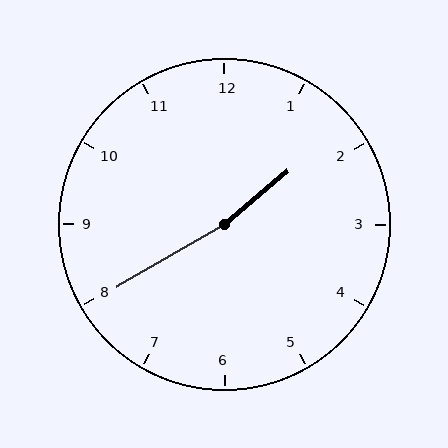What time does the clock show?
1:40.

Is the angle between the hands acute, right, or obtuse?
It is obtuse.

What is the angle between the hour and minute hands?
Approximately 170 degrees.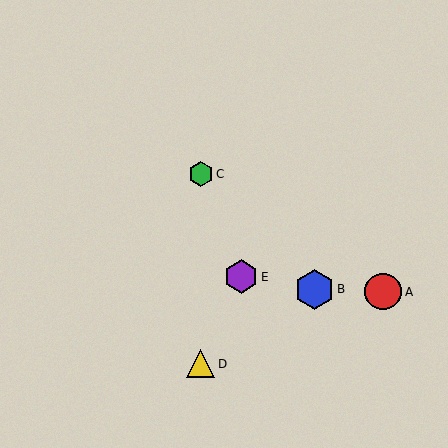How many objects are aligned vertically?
2 objects (C, D) are aligned vertically.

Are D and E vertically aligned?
No, D is at x≈201 and E is at x≈241.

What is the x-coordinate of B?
Object B is at x≈314.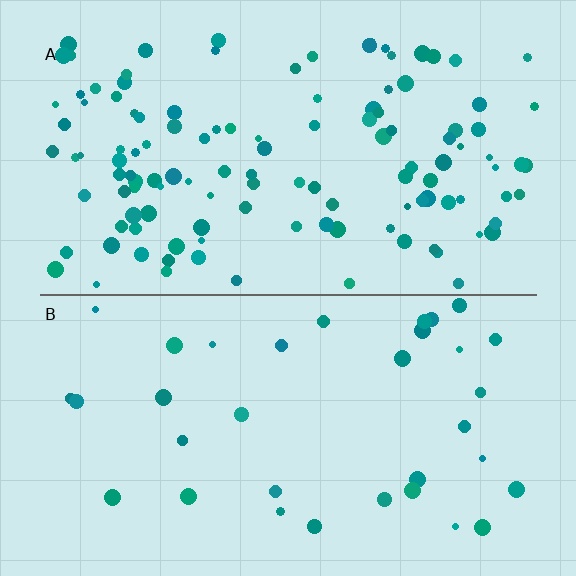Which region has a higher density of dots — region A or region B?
A (the top).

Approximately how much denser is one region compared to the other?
Approximately 3.5× — region A over region B.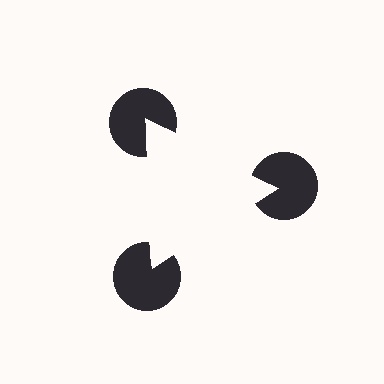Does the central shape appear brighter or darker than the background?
It typically appears slightly brighter than the background, even though no actual brightness change is drawn.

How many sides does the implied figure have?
3 sides.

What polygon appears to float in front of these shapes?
An illusory triangle — its edges are inferred from the aligned wedge cuts in the pac-man discs, not physically drawn.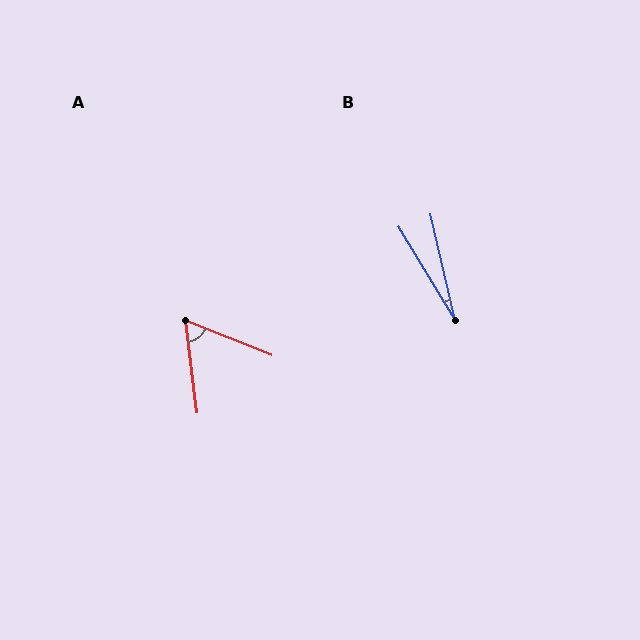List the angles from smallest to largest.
B (18°), A (61°).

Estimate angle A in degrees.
Approximately 61 degrees.